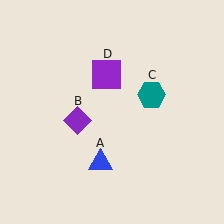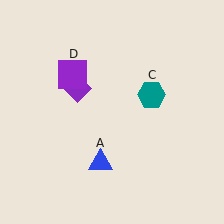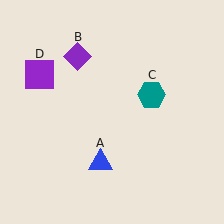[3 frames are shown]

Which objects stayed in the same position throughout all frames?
Blue triangle (object A) and teal hexagon (object C) remained stationary.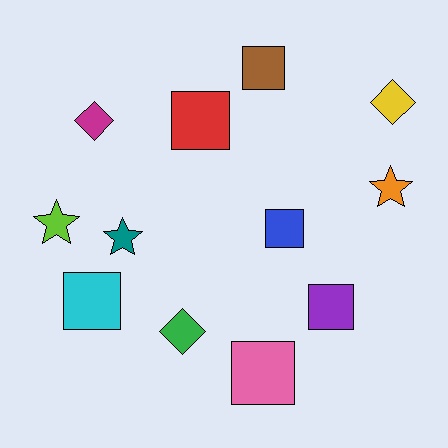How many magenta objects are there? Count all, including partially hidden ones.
There is 1 magenta object.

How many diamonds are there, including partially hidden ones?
There are 3 diamonds.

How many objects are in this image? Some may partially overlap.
There are 12 objects.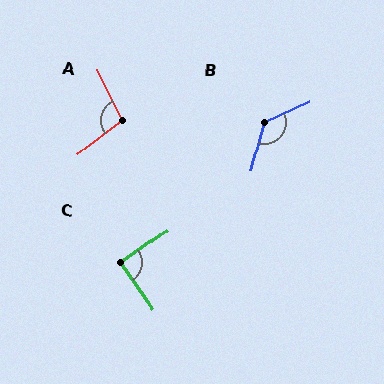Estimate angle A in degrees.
Approximately 102 degrees.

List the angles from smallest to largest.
C (89°), A (102°), B (128°).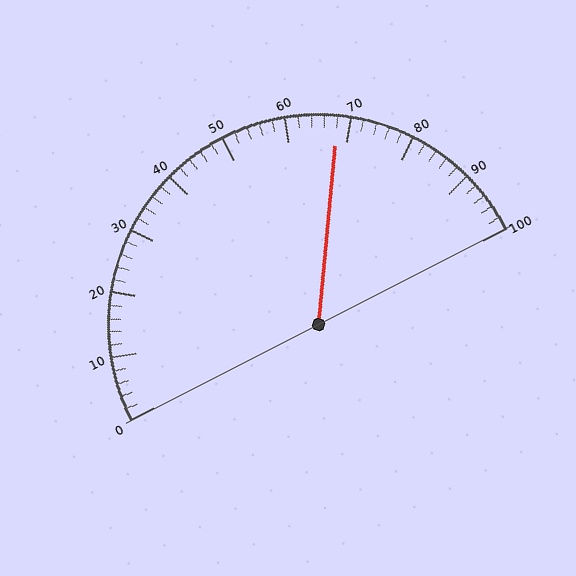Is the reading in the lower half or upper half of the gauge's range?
The reading is in the upper half of the range (0 to 100).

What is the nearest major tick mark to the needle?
The nearest major tick mark is 70.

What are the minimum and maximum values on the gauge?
The gauge ranges from 0 to 100.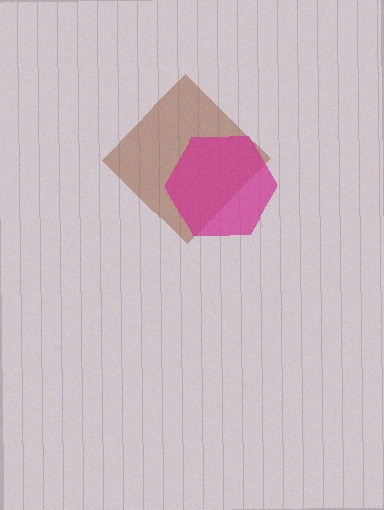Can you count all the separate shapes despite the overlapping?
Yes, there are 2 separate shapes.